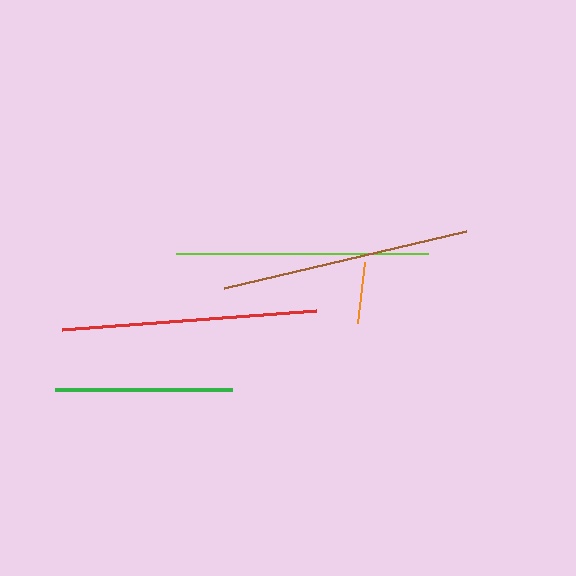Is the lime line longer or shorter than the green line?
The lime line is longer than the green line.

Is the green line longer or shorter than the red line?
The red line is longer than the green line.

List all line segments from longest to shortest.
From longest to shortest: red, lime, brown, green, orange.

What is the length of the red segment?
The red segment is approximately 255 pixels long.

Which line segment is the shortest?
The orange line is the shortest at approximately 61 pixels.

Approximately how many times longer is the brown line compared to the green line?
The brown line is approximately 1.4 times the length of the green line.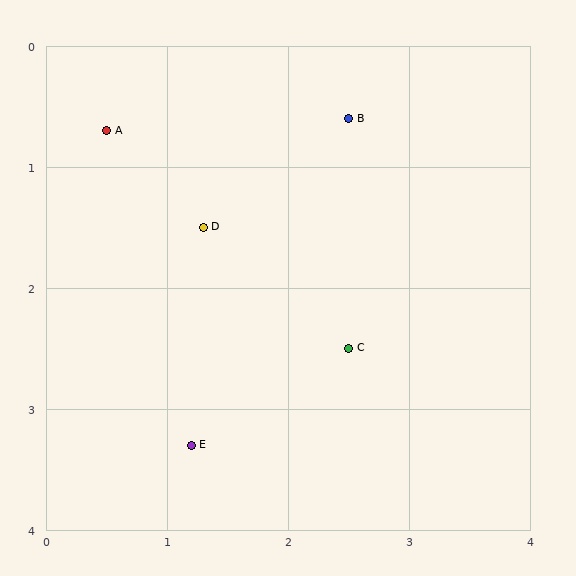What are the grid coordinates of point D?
Point D is at approximately (1.3, 1.5).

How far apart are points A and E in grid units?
Points A and E are about 2.7 grid units apart.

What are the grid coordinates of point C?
Point C is at approximately (2.5, 2.5).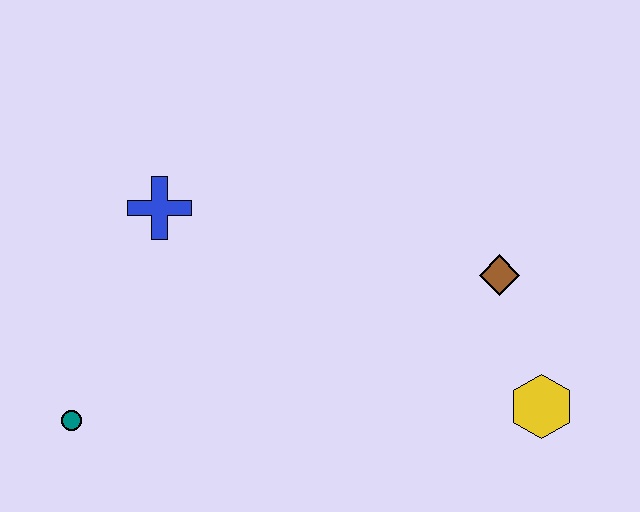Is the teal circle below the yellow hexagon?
Yes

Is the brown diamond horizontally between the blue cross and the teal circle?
No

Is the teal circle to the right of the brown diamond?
No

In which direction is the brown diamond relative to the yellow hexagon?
The brown diamond is above the yellow hexagon.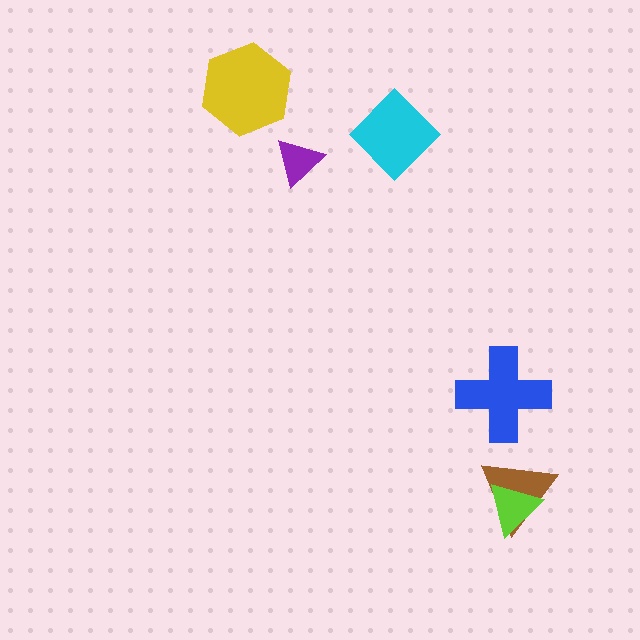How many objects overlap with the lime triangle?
1 object overlaps with the lime triangle.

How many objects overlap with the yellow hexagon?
0 objects overlap with the yellow hexagon.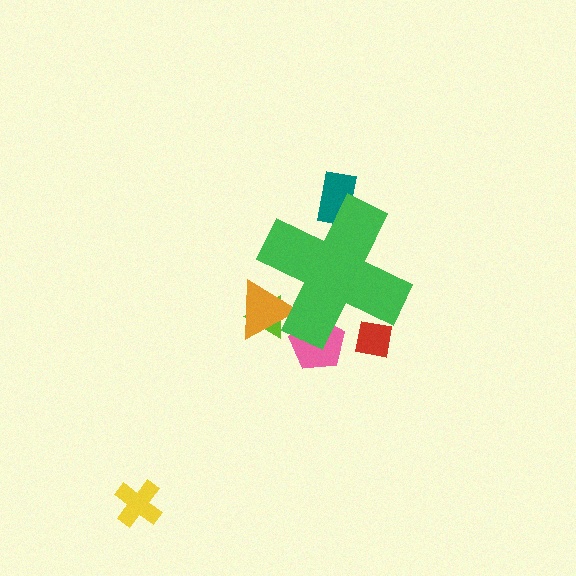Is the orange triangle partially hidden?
Yes, the orange triangle is partially hidden behind the green cross.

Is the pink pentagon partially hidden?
Yes, the pink pentagon is partially hidden behind the green cross.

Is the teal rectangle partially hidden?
Yes, the teal rectangle is partially hidden behind the green cross.